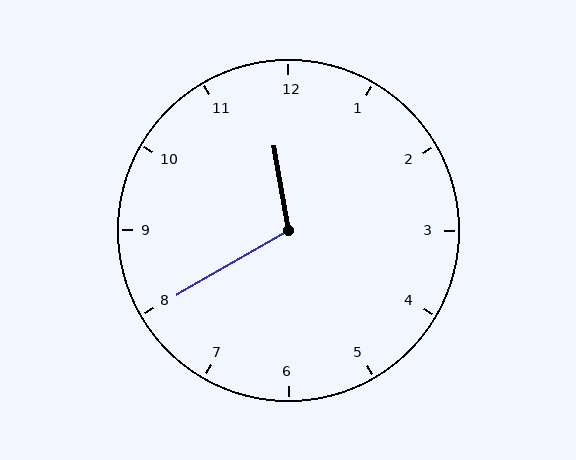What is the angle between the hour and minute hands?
Approximately 110 degrees.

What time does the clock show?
11:40.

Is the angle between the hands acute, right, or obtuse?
It is obtuse.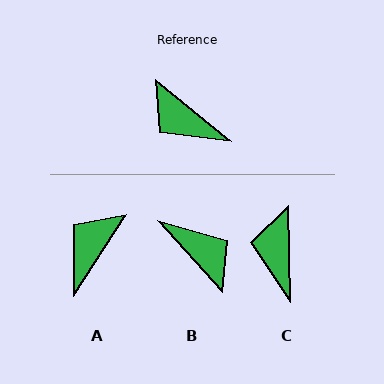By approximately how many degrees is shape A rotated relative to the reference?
Approximately 83 degrees clockwise.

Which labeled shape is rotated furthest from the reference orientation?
B, about 171 degrees away.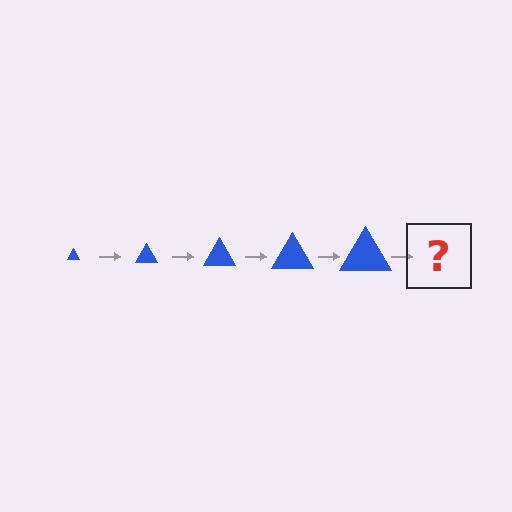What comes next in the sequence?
The next element should be a blue triangle, larger than the previous one.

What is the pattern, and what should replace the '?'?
The pattern is that the triangle gets progressively larger each step. The '?' should be a blue triangle, larger than the previous one.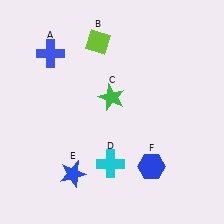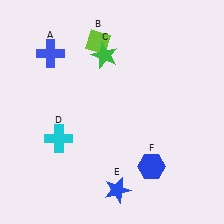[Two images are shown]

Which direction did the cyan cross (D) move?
The cyan cross (D) moved left.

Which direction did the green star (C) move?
The green star (C) moved up.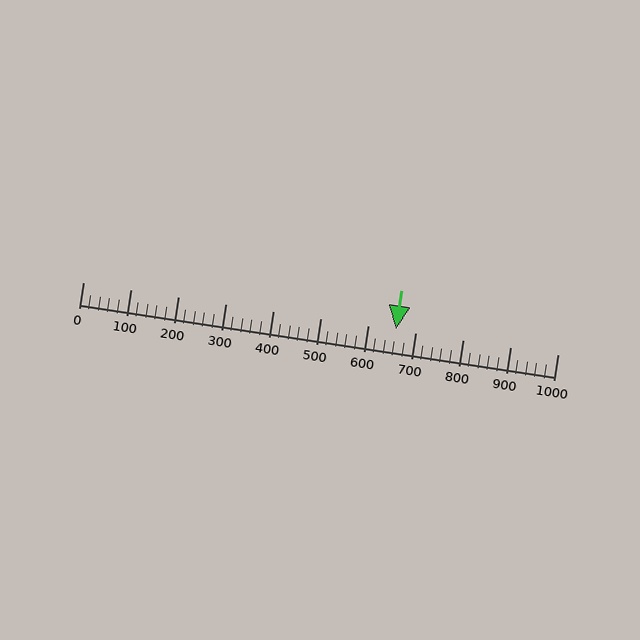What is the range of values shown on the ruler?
The ruler shows values from 0 to 1000.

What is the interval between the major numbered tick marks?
The major tick marks are spaced 100 units apart.